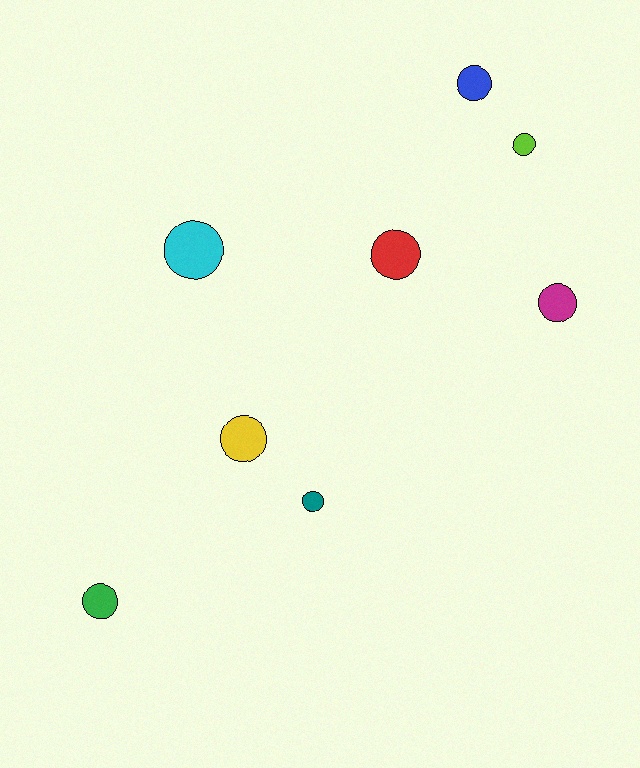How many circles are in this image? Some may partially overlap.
There are 8 circles.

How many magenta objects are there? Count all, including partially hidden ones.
There is 1 magenta object.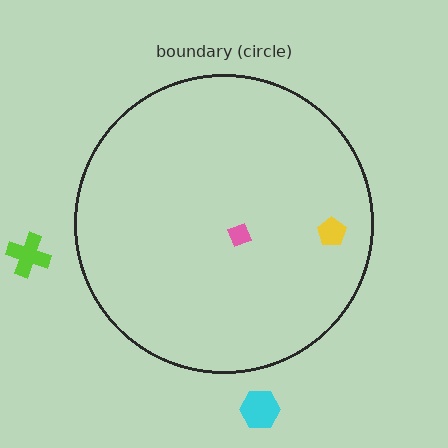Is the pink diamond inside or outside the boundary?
Inside.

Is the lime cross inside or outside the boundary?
Outside.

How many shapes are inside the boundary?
2 inside, 2 outside.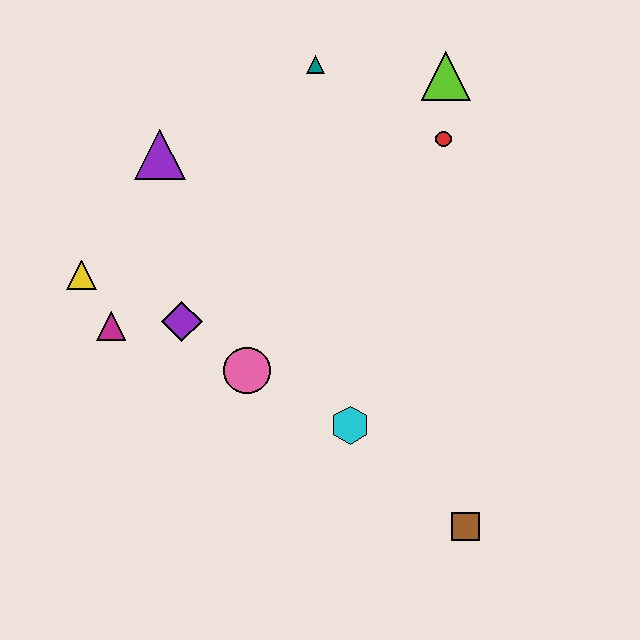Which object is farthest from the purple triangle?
The brown square is farthest from the purple triangle.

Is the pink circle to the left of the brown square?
Yes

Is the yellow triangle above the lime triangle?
No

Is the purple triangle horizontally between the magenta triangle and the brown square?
Yes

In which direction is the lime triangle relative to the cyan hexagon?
The lime triangle is above the cyan hexagon.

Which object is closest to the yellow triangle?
The magenta triangle is closest to the yellow triangle.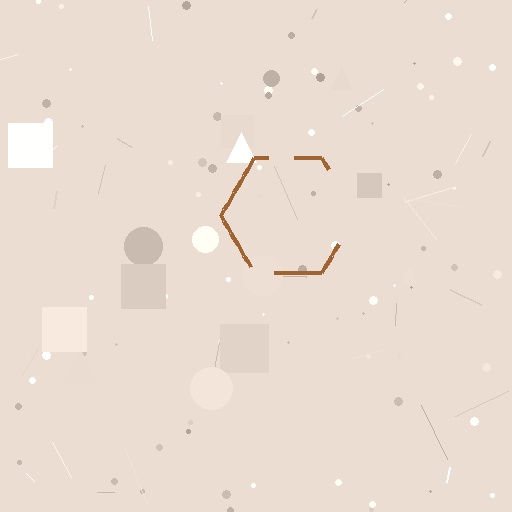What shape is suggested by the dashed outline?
The dashed outline suggests a hexagon.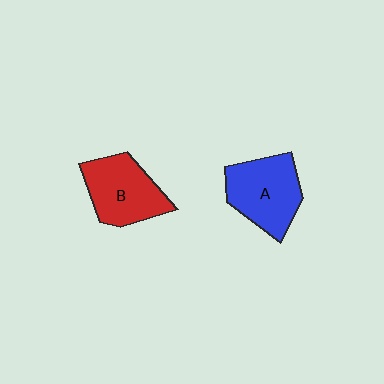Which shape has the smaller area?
Shape B (red).